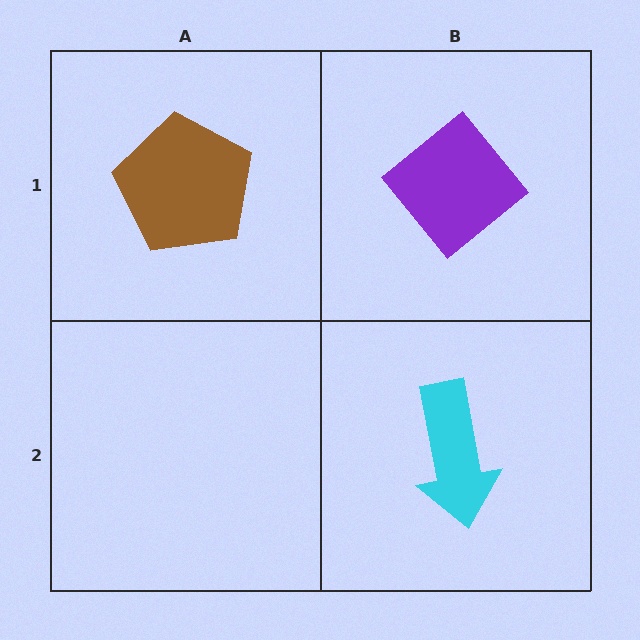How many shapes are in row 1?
2 shapes.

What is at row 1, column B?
A purple diamond.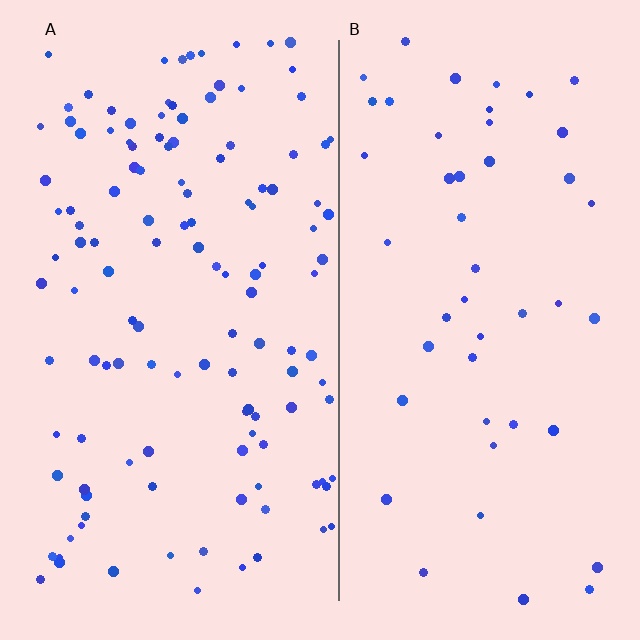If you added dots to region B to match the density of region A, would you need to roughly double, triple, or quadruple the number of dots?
Approximately triple.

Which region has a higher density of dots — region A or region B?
A (the left).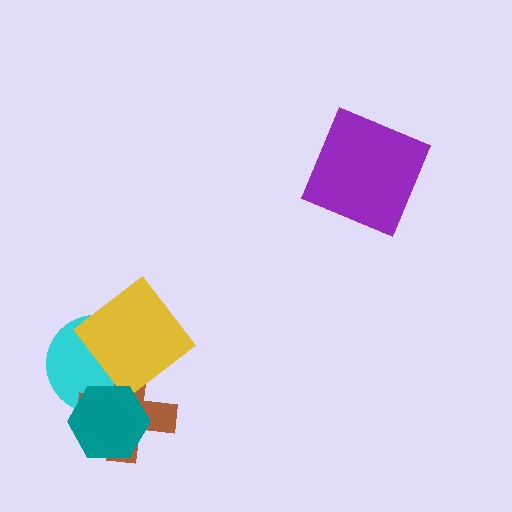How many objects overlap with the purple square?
0 objects overlap with the purple square.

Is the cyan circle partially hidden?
Yes, it is partially covered by another shape.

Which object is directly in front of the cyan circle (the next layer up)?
The brown cross is directly in front of the cyan circle.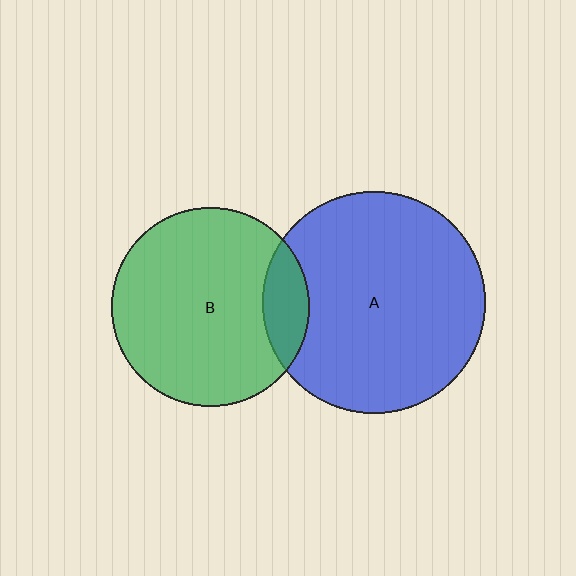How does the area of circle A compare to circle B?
Approximately 1.3 times.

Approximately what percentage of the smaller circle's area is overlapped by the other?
Approximately 15%.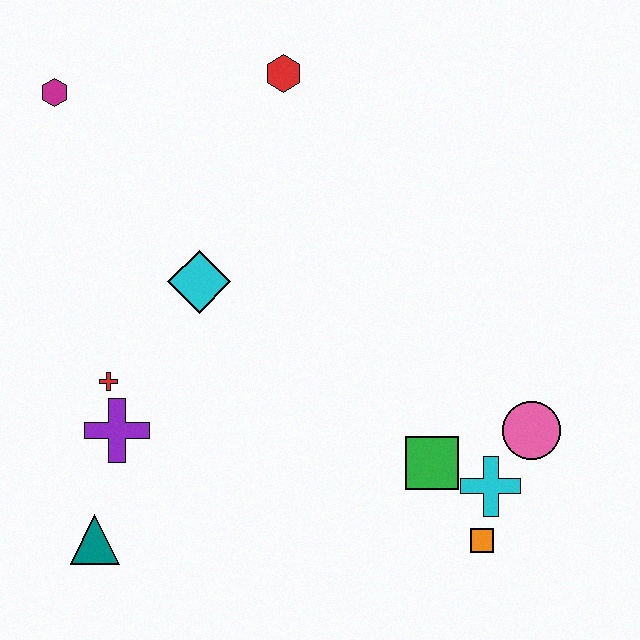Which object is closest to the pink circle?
The cyan cross is closest to the pink circle.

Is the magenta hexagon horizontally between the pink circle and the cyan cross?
No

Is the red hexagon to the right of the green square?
No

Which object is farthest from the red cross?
The pink circle is farthest from the red cross.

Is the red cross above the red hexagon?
No